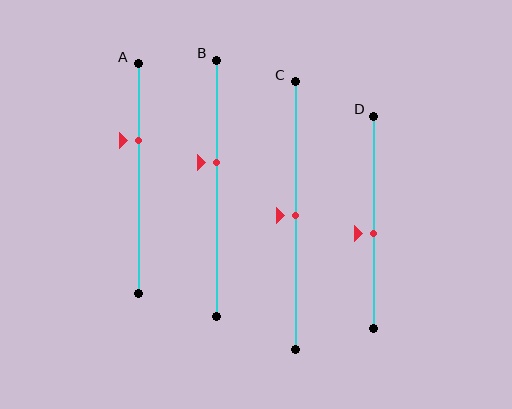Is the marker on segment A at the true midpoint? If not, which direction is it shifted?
No, the marker on segment A is shifted upward by about 16% of the segment length.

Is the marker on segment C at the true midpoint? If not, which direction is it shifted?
Yes, the marker on segment C is at the true midpoint.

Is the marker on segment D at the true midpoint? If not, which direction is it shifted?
No, the marker on segment D is shifted downward by about 5% of the segment length.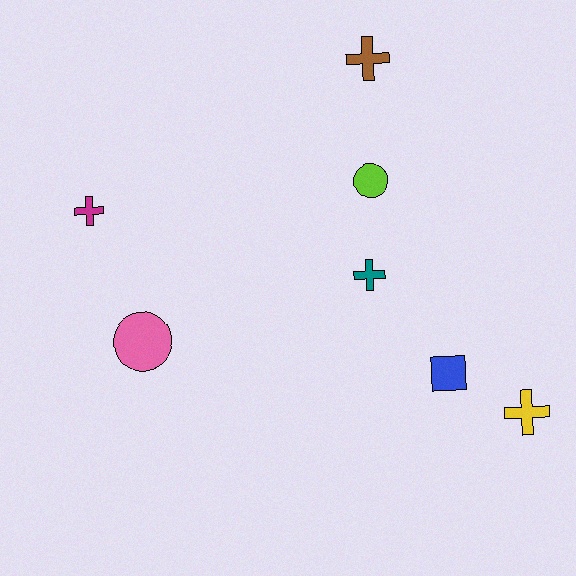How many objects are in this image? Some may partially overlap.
There are 7 objects.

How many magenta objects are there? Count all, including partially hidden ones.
There is 1 magenta object.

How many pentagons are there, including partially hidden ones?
There are no pentagons.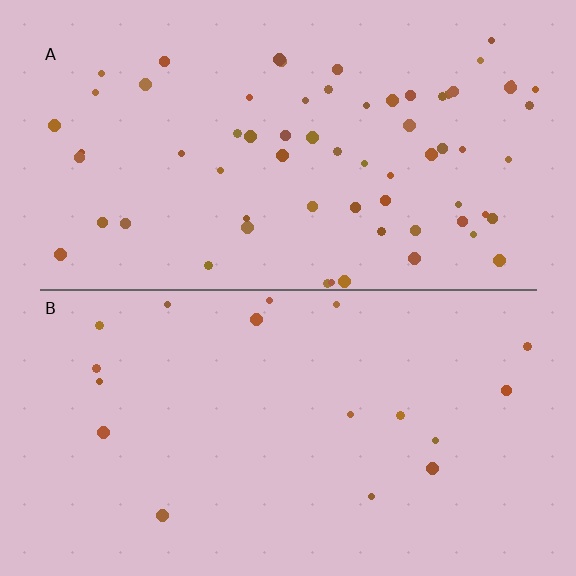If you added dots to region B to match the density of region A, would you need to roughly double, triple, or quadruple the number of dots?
Approximately quadruple.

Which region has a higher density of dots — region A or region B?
A (the top).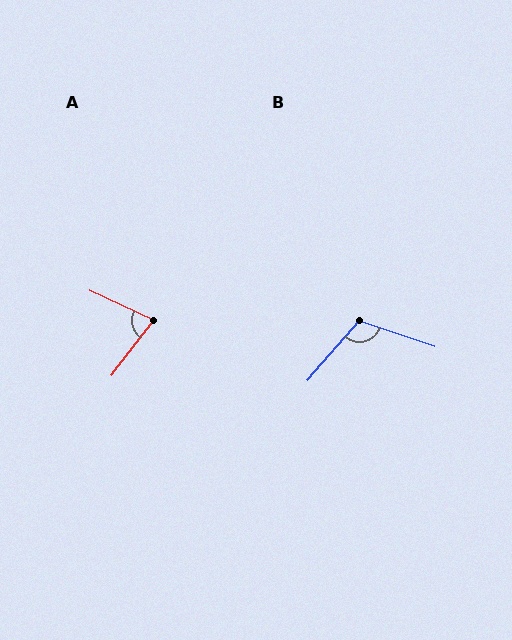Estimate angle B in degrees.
Approximately 112 degrees.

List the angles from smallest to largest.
A (77°), B (112°).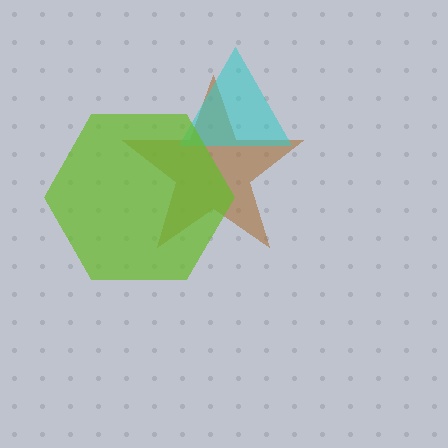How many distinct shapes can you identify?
There are 3 distinct shapes: a brown star, a cyan triangle, a lime hexagon.